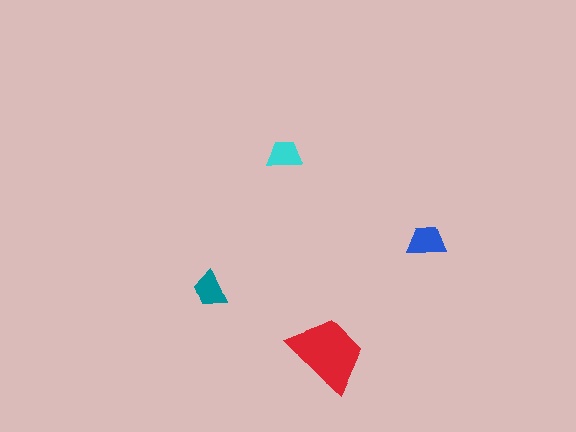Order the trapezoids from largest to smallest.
the red one, the blue one, the teal one, the cyan one.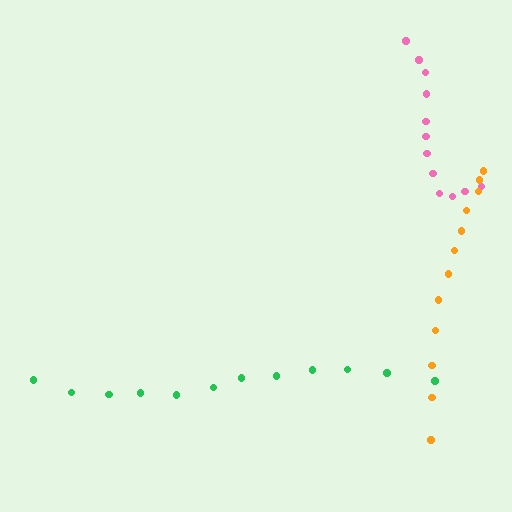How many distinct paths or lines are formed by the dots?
There are 3 distinct paths.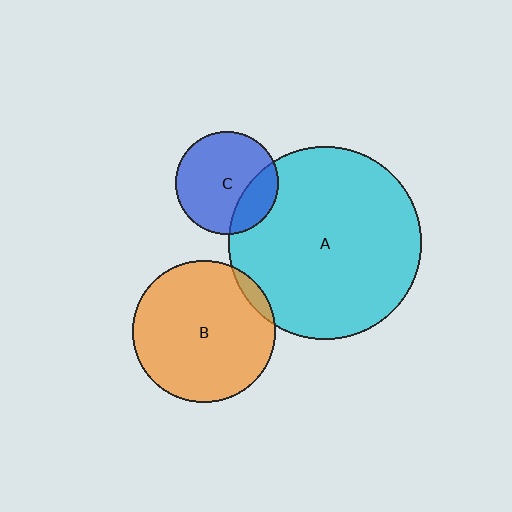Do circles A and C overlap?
Yes.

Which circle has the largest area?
Circle A (cyan).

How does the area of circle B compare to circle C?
Approximately 1.9 times.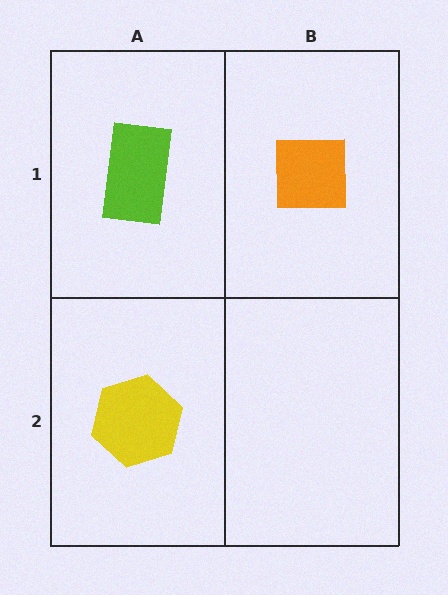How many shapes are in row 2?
1 shape.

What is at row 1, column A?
A lime rectangle.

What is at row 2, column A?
A yellow hexagon.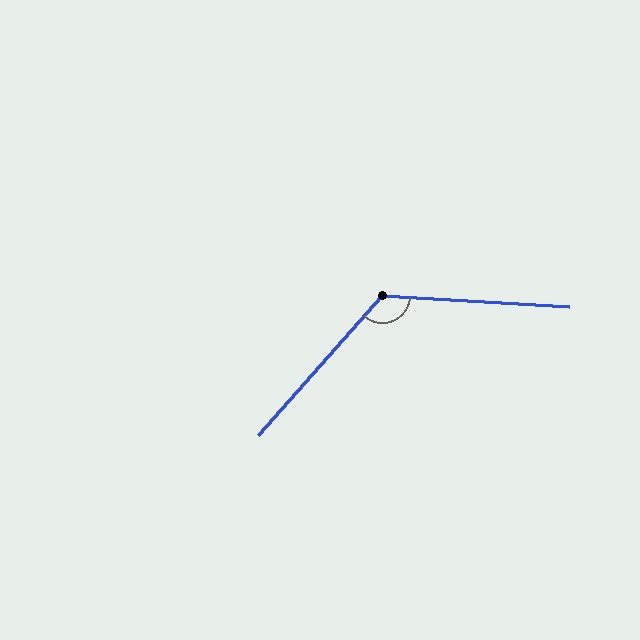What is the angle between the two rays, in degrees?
Approximately 128 degrees.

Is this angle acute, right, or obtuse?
It is obtuse.